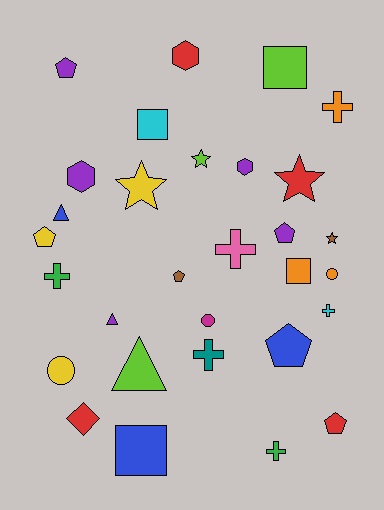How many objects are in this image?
There are 30 objects.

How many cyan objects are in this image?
There are 2 cyan objects.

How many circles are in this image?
There are 3 circles.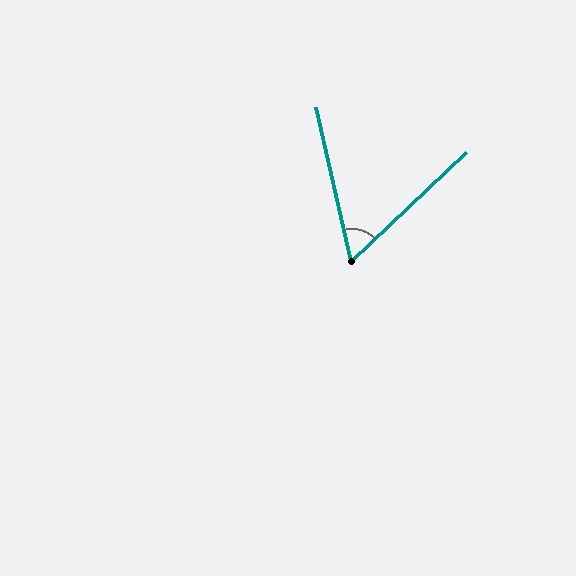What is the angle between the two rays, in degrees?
Approximately 59 degrees.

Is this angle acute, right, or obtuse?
It is acute.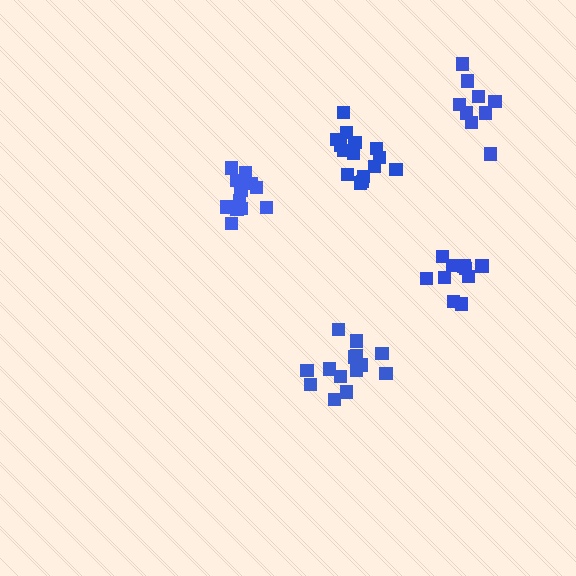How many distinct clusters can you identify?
There are 5 distinct clusters.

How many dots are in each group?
Group 1: 14 dots, Group 2: 10 dots, Group 3: 13 dots, Group 4: 10 dots, Group 5: 15 dots (62 total).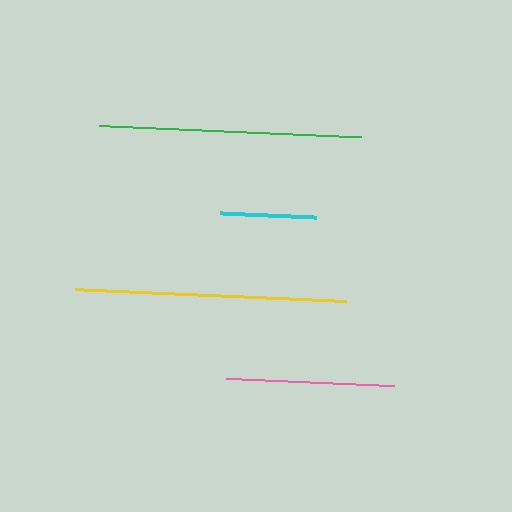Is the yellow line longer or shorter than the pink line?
The yellow line is longer than the pink line.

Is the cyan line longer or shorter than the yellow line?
The yellow line is longer than the cyan line.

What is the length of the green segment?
The green segment is approximately 263 pixels long.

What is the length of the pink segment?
The pink segment is approximately 169 pixels long.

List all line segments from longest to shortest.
From longest to shortest: yellow, green, pink, cyan.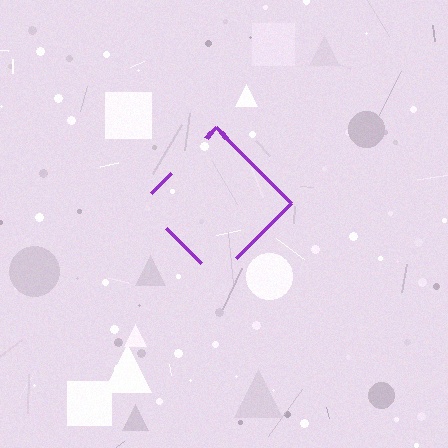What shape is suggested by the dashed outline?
The dashed outline suggests a diamond.